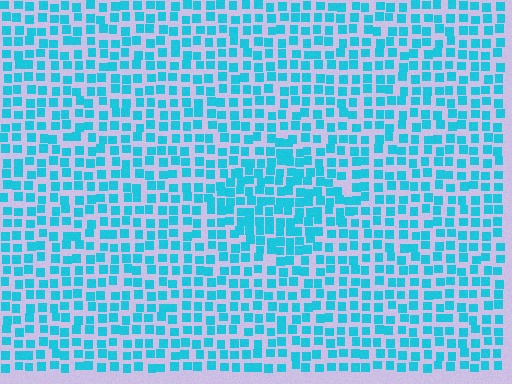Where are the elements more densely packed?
The elements are more densely packed inside the diamond boundary.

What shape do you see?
I see a diamond.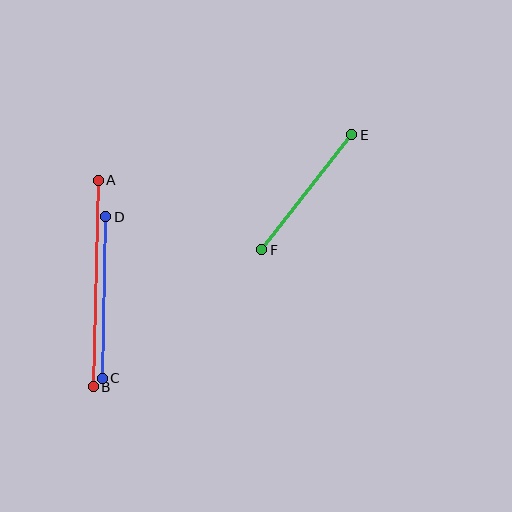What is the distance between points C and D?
The distance is approximately 162 pixels.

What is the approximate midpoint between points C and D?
The midpoint is at approximately (104, 297) pixels.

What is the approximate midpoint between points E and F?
The midpoint is at approximately (307, 192) pixels.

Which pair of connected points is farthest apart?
Points A and B are farthest apart.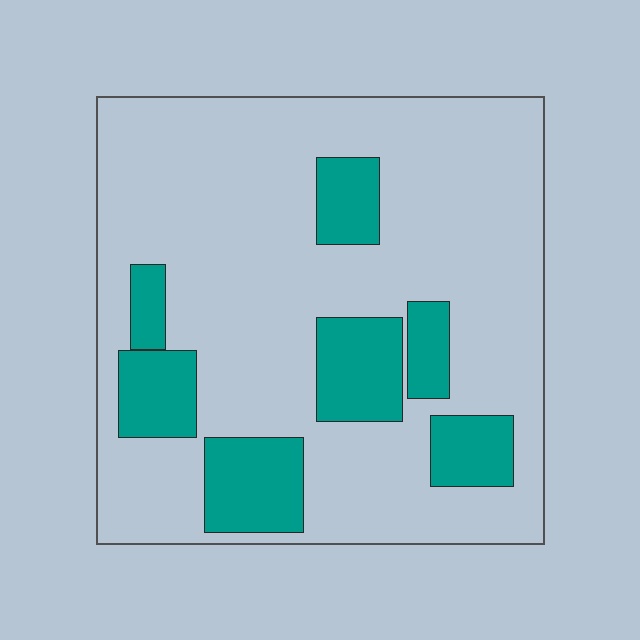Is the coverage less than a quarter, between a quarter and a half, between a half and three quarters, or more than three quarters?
Less than a quarter.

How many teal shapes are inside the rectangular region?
7.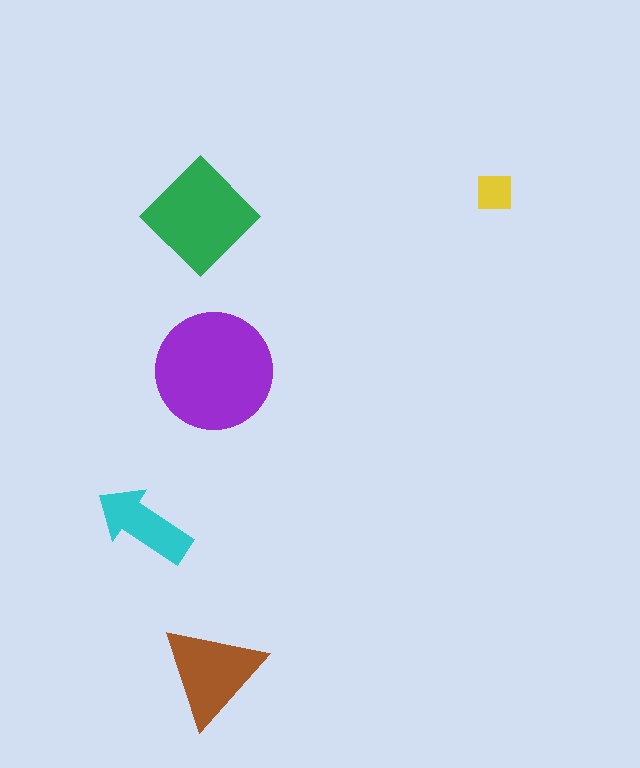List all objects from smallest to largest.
The yellow square, the cyan arrow, the brown triangle, the green diamond, the purple circle.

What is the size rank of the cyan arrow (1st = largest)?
4th.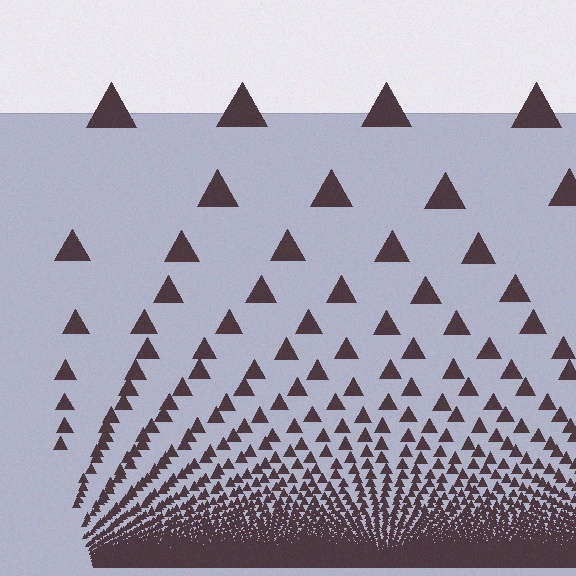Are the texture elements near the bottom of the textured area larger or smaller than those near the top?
Smaller. The gradient is inverted — elements near the bottom are smaller and denser.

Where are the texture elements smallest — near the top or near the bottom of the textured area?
Near the bottom.